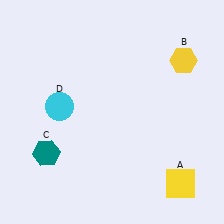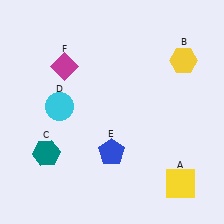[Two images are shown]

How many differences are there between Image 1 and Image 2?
There are 2 differences between the two images.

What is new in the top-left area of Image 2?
A magenta diamond (F) was added in the top-left area of Image 2.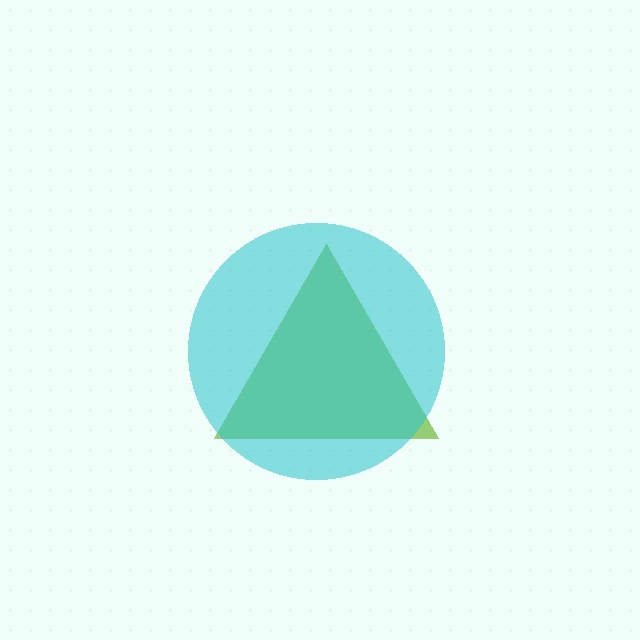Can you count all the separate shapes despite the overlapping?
Yes, there are 2 separate shapes.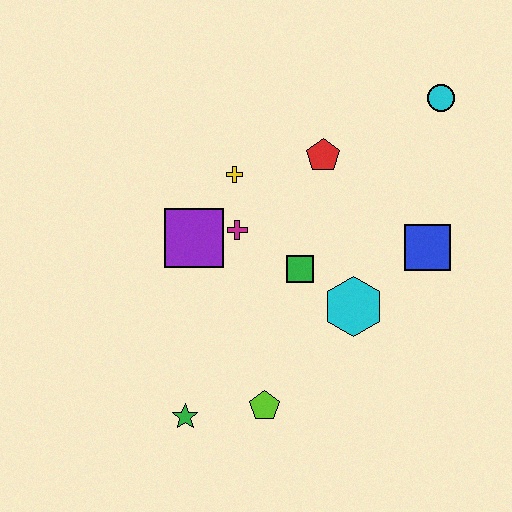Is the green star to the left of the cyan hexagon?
Yes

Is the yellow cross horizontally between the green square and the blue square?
No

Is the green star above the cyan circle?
No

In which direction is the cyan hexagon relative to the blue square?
The cyan hexagon is to the left of the blue square.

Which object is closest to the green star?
The lime pentagon is closest to the green star.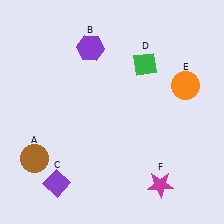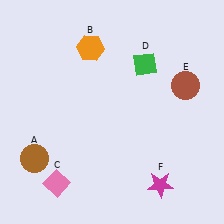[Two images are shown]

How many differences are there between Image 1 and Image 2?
There are 3 differences between the two images.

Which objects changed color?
B changed from purple to orange. C changed from purple to pink. E changed from orange to brown.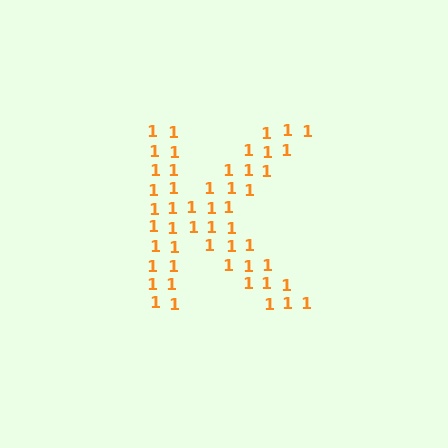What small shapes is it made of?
It is made of small digit 1's.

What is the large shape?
The large shape is the letter K.